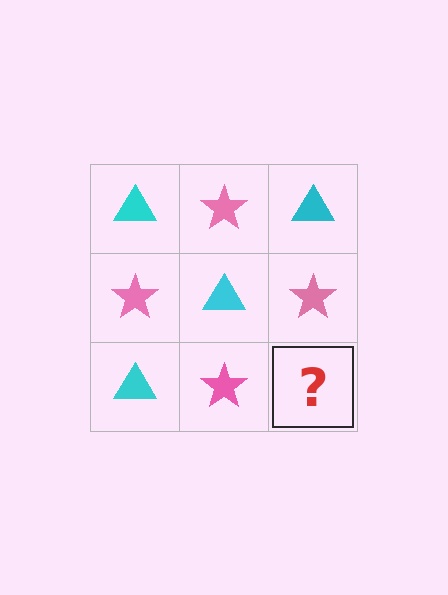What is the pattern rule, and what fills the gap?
The rule is that it alternates cyan triangle and pink star in a checkerboard pattern. The gap should be filled with a cyan triangle.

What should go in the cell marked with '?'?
The missing cell should contain a cyan triangle.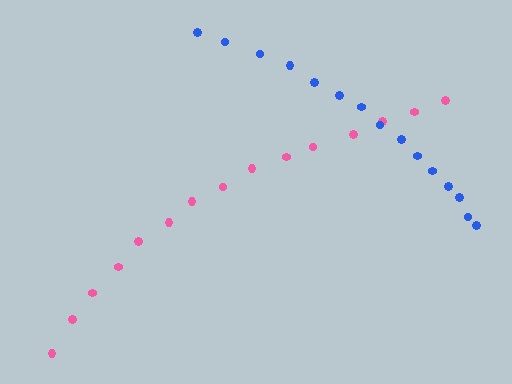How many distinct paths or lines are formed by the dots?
There are 2 distinct paths.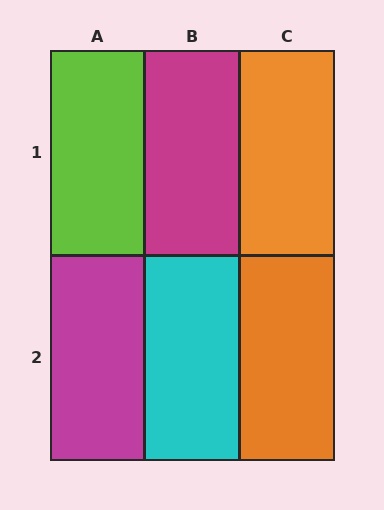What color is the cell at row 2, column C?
Orange.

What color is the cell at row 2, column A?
Magenta.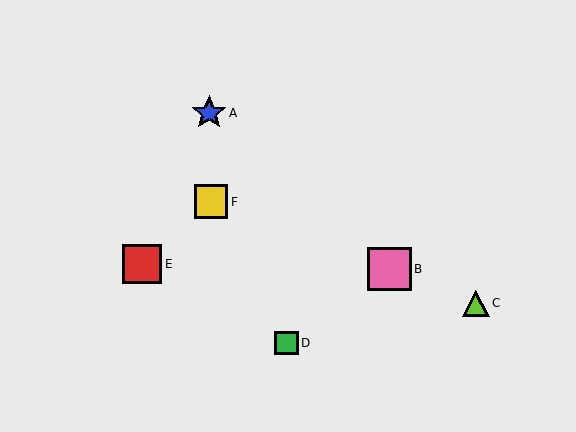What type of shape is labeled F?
Shape F is a yellow square.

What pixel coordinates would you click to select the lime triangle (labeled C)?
Click at (476, 303) to select the lime triangle C.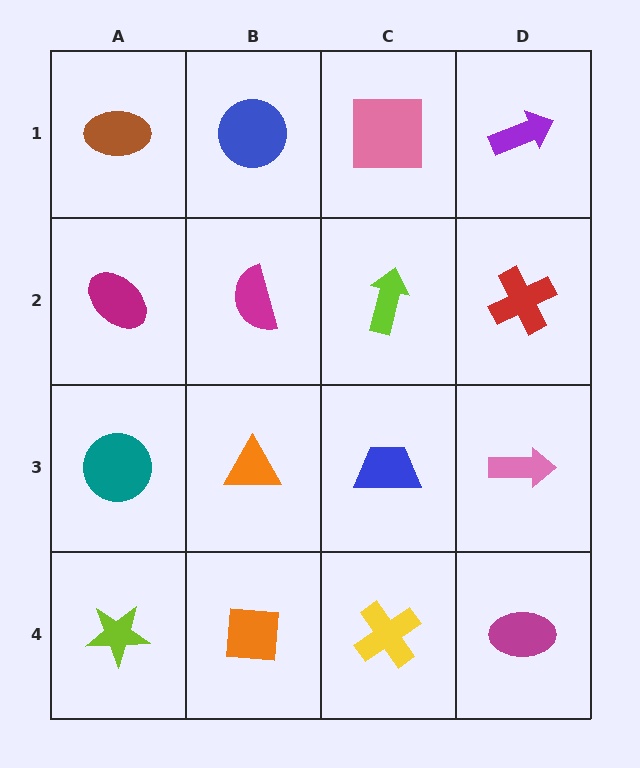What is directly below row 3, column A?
A lime star.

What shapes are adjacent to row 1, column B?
A magenta semicircle (row 2, column B), a brown ellipse (row 1, column A), a pink square (row 1, column C).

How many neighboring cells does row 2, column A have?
3.